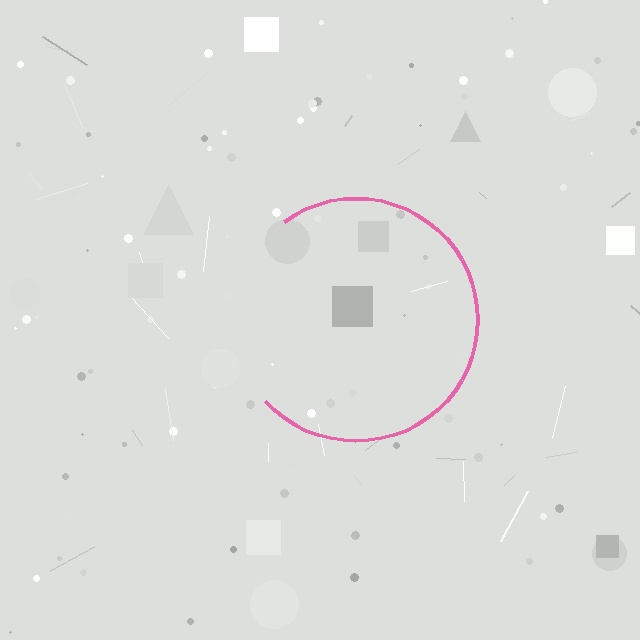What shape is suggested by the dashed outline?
The dashed outline suggests a circle.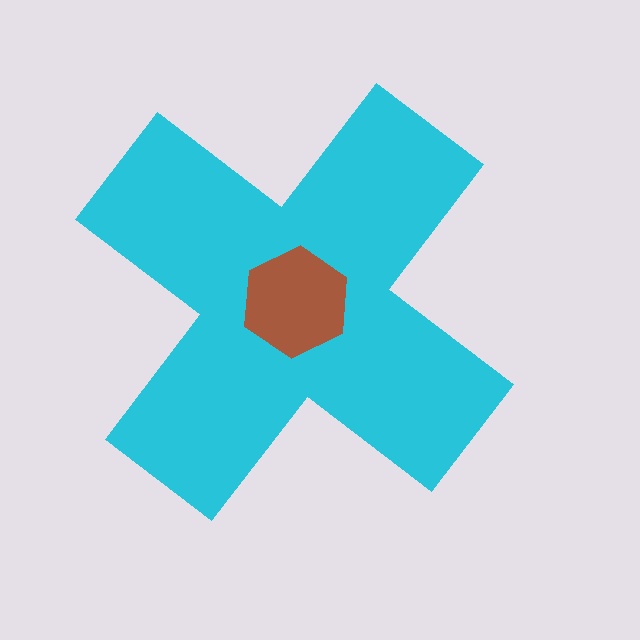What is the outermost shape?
The cyan cross.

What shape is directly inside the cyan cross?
The brown hexagon.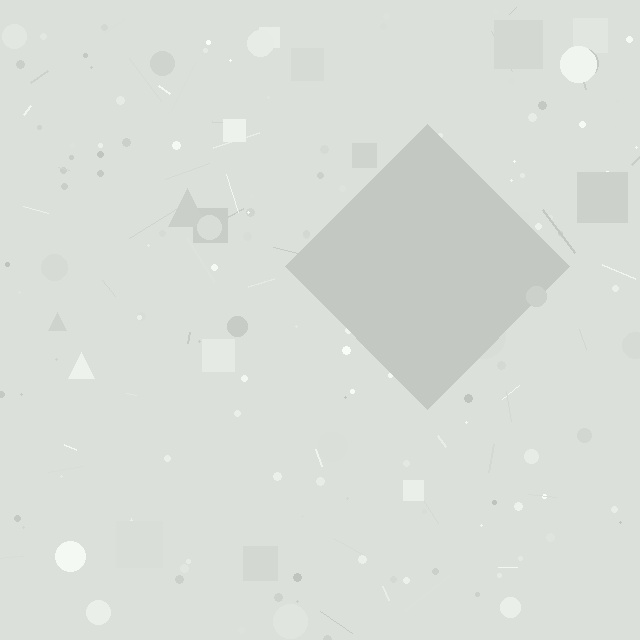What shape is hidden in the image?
A diamond is hidden in the image.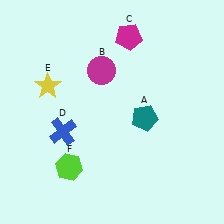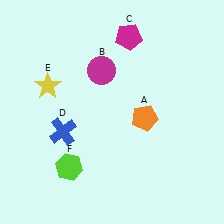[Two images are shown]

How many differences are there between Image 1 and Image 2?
There is 1 difference between the two images.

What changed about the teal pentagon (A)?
In Image 1, A is teal. In Image 2, it changed to orange.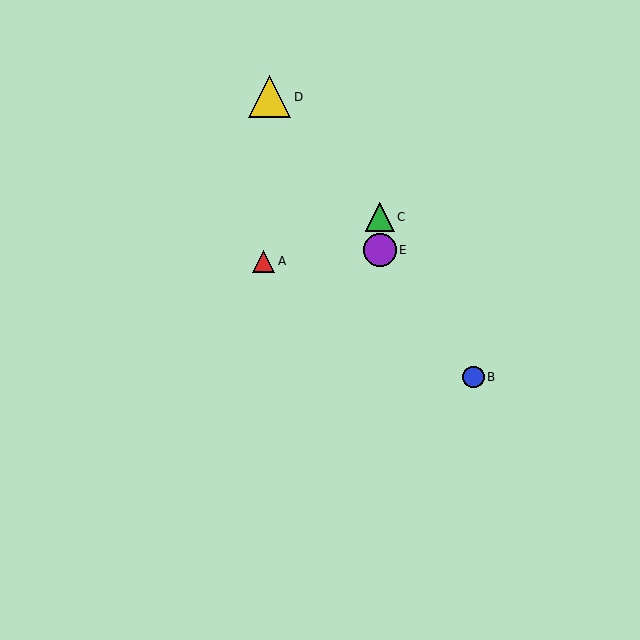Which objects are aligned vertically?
Objects C, E are aligned vertically.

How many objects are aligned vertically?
2 objects (C, E) are aligned vertically.